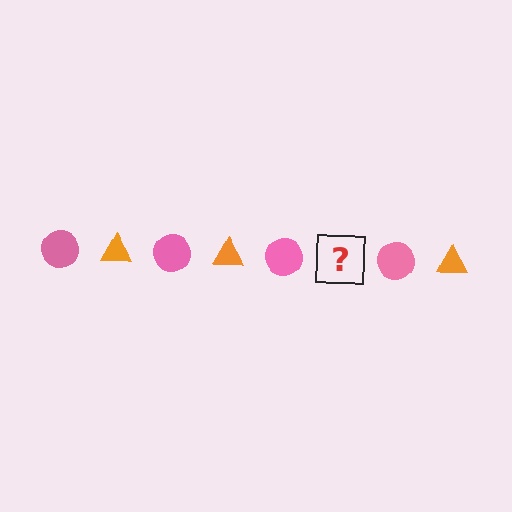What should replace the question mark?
The question mark should be replaced with an orange triangle.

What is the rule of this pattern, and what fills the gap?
The rule is that the pattern alternates between pink circle and orange triangle. The gap should be filled with an orange triangle.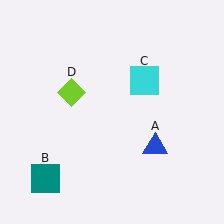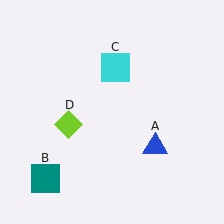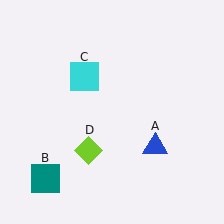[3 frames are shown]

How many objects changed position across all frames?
2 objects changed position: cyan square (object C), lime diamond (object D).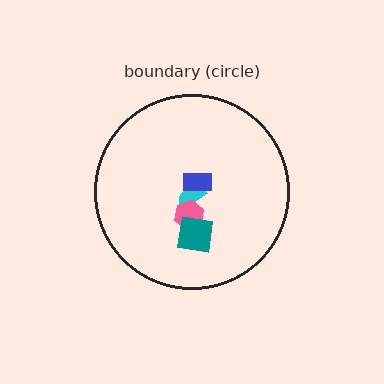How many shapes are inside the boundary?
4 inside, 0 outside.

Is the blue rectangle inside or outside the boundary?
Inside.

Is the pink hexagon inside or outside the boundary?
Inside.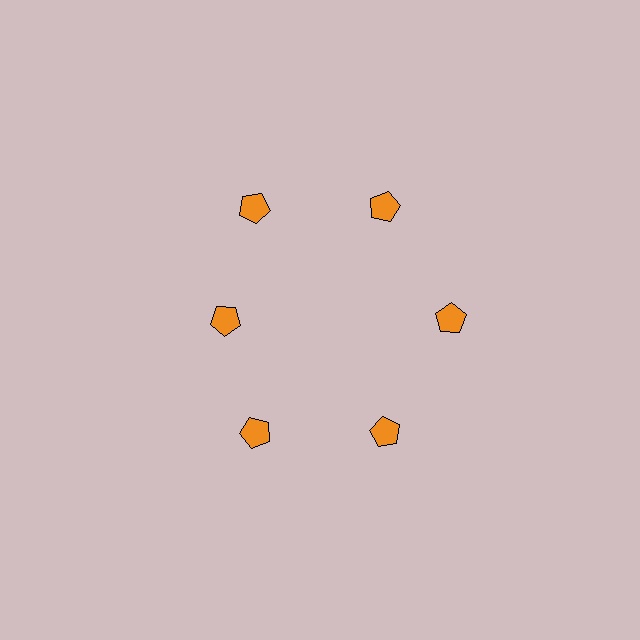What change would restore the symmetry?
The symmetry would be restored by moving it outward, back onto the ring so that all 6 pentagons sit at equal angles and equal distance from the center.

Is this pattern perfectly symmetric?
No. The 6 orange pentagons are arranged in a ring, but one element near the 9 o'clock position is pulled inward toward the center, breaking the 6-fold rotational symmetry.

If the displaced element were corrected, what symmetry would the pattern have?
It would have 6-fold rotational symmetry — the pattern would map onto itself every 60 degrees.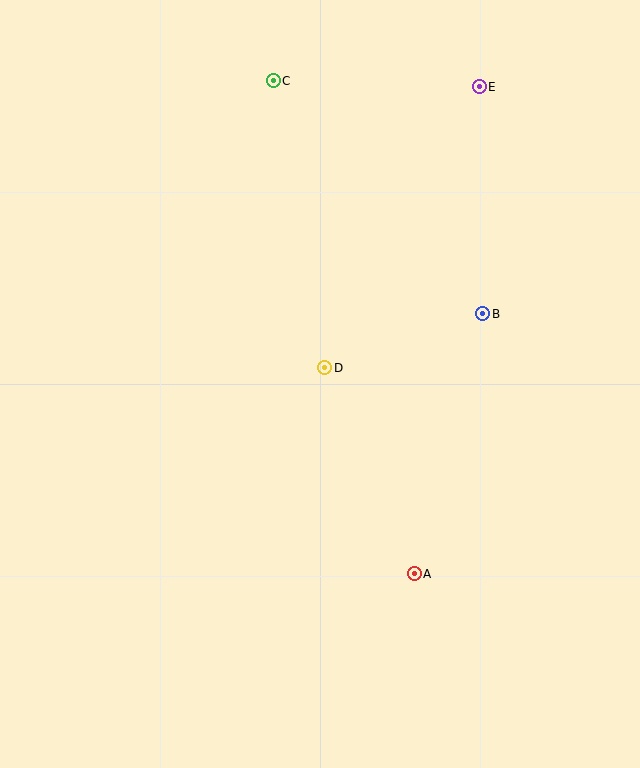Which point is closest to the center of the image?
Point D at (325, 368) is closest to the center.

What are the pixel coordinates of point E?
Point E is at (479, 87).